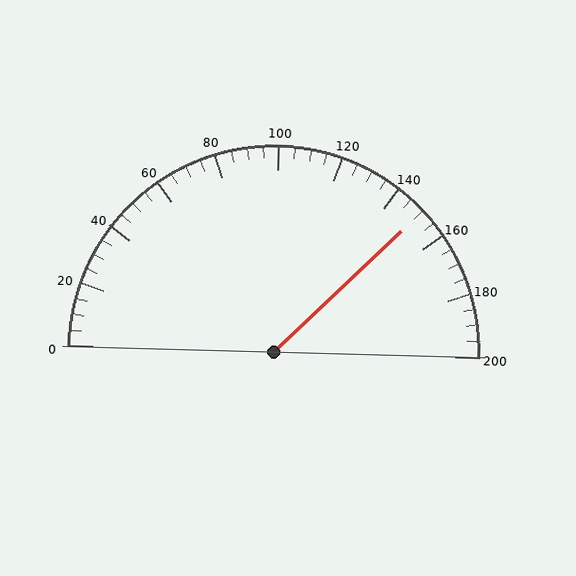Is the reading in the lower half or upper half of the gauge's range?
The reading is in the upper half of the range (0 to 200).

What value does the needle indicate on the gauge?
The needle indicates approximately 150.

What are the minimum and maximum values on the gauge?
The gauge ranges from 0 to 200.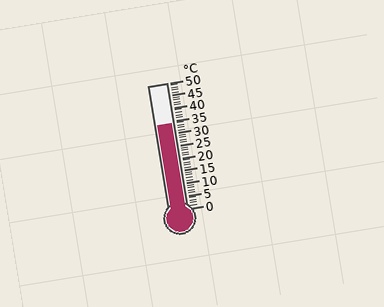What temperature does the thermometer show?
The thermometer shows approximately 34°C.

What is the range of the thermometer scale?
The thermometer scale ranges from 0°C to 50°C.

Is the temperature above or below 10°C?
The temperature is above 10°C.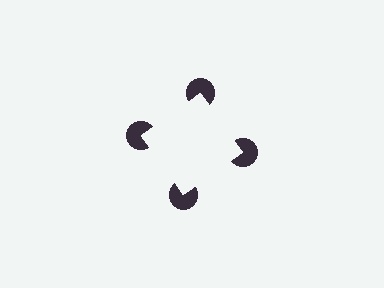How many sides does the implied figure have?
4 sides.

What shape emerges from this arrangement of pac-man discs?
An illusory square — its edges are inferred from the aligned wedge cuts in the pac-man discs, not physically drawn.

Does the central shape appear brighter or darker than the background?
It typically appears slightly brighter than the background, even though no actual brightness change is drawn.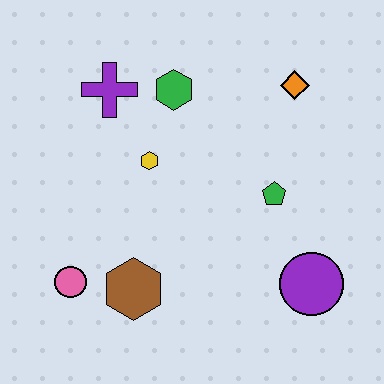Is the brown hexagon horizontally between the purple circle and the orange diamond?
No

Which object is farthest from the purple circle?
The purple cross is farthest from the purple circle.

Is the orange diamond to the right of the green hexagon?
Yes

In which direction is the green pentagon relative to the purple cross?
The green pentagon is to the right of the purple cross.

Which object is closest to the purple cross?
The green hexagon is closest to the purple cross.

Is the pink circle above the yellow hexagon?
No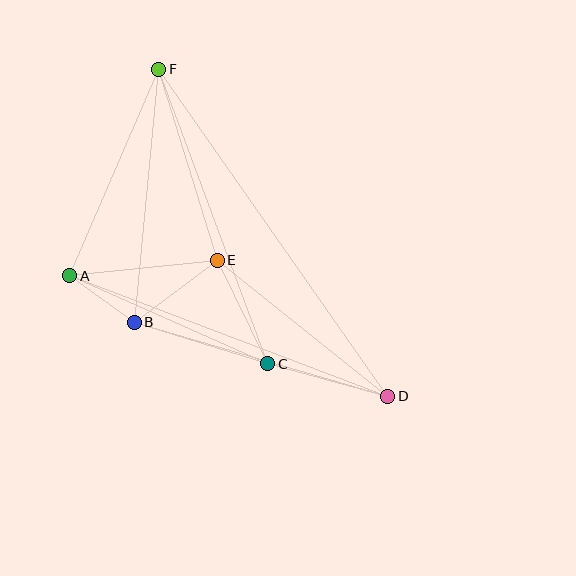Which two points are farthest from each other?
Points D and F are farthest from each other.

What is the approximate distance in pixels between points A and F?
The distance between A and F is approximately 225 pixels.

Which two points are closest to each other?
Points A and B are closest to each other.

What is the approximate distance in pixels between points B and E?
The distance between B and E is approximately 103 pixels.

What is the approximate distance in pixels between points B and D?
The distance between B and D is approximately 264 pixels.